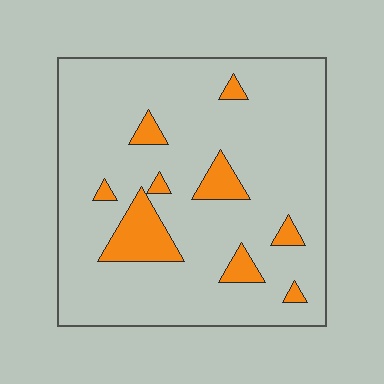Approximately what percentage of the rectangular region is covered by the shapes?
Approximately 10%.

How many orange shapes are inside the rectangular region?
9.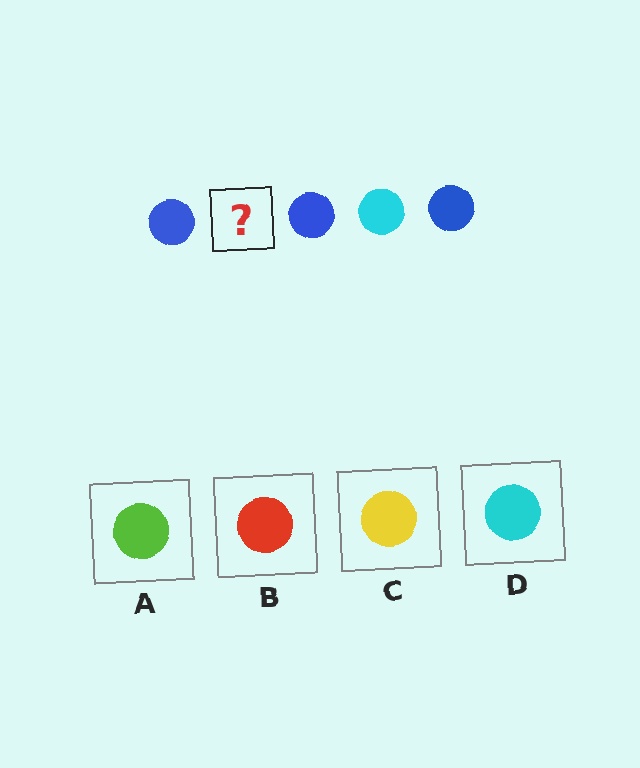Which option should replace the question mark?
Option D.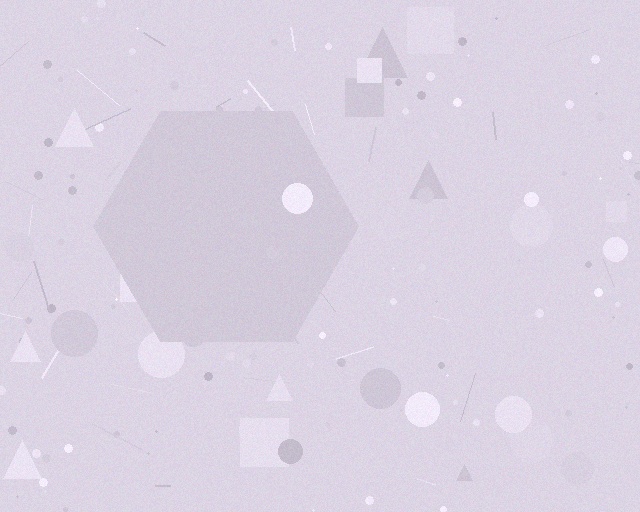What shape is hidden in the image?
A hexagon is hidden in the image.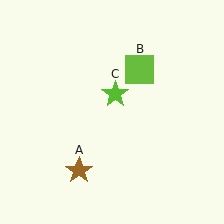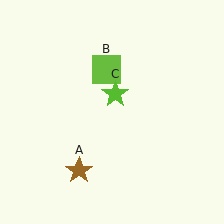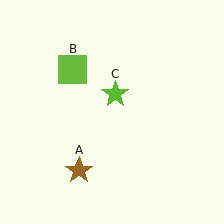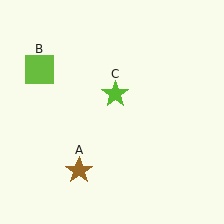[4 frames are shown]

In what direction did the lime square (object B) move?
The lime square (object B) moved left.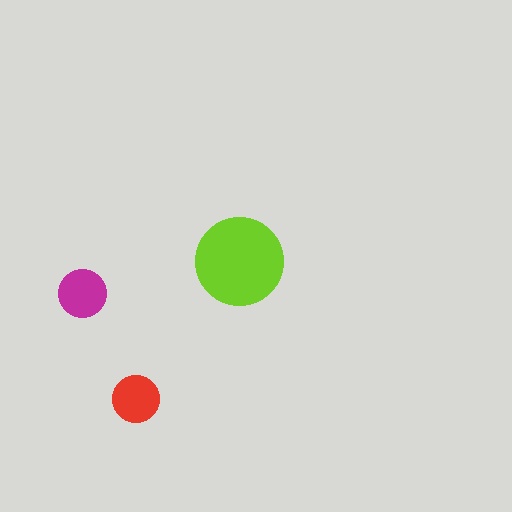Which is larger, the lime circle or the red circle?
The lime one.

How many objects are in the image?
There are 3 objects in the image.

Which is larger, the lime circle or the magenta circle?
The lime one.